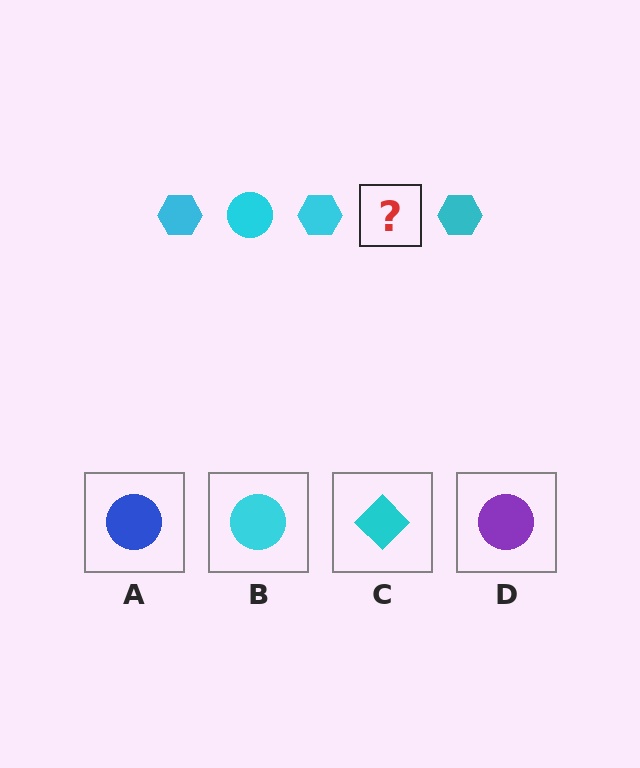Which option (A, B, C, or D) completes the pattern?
B.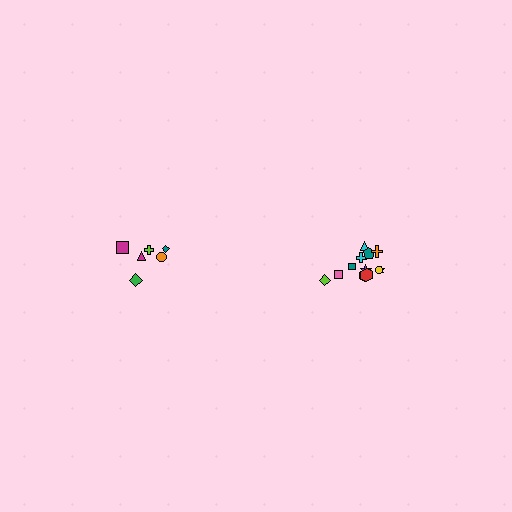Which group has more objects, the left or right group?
The right group.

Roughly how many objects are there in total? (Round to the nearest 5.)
Roughly 20 objects in total.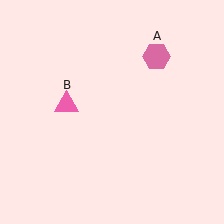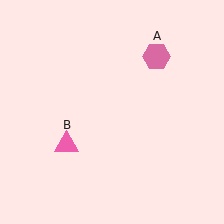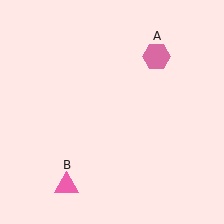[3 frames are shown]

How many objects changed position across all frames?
1 object changed position: pink triangle (object B).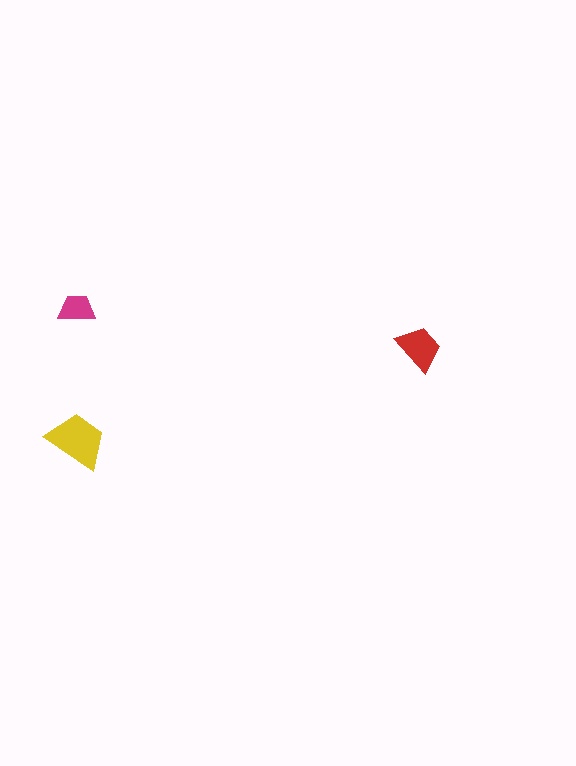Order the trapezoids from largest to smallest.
the yellow one, the red one, the magenta one.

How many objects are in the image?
There are 3 objects in the image.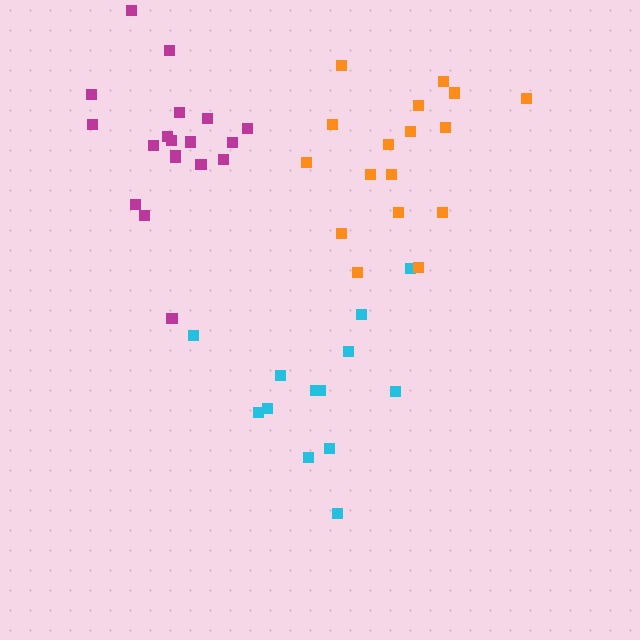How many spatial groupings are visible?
There are 3 spatial groupings.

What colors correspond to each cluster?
The clusters are colored: cyan, orange, magenta.